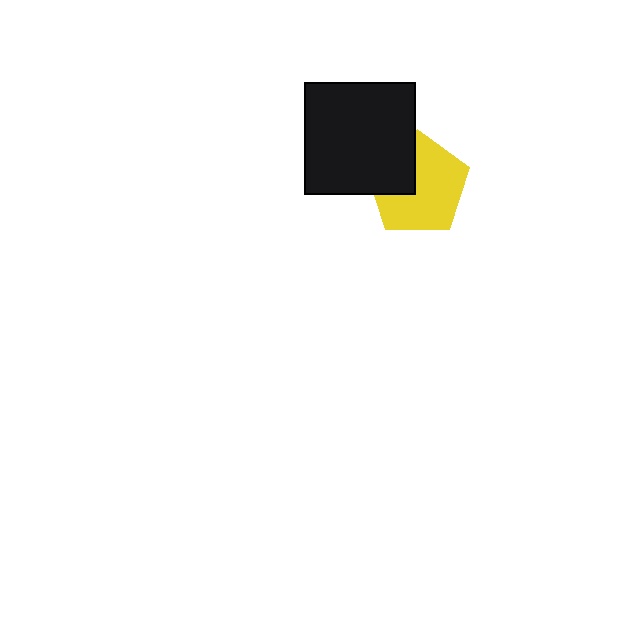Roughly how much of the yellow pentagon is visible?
Most of it is visible (roughly 70%).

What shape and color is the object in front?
The object in front is a black rectangle.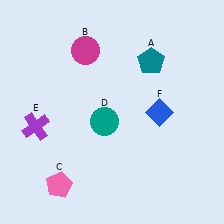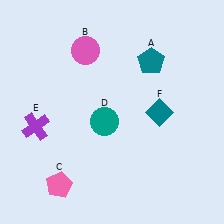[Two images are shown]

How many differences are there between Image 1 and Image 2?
There are 2 differences between the two images.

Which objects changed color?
B changed from magenta to pink. F changed from blue to teal.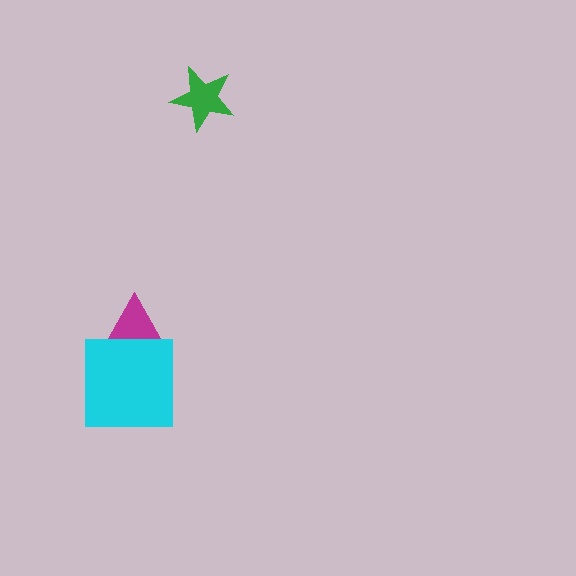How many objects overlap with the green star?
0 objects overlap with the green star.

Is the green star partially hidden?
No, no other shape covers it.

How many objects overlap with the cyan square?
1 object overlaps with the cyan square.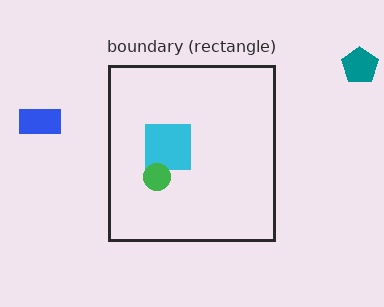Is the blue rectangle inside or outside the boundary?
Outside.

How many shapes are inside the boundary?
2 inside, 2 outside.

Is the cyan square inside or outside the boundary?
Inside.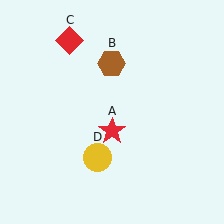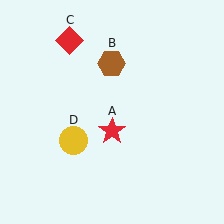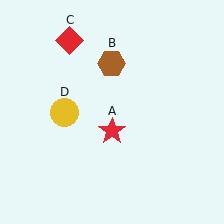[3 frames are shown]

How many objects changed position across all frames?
1 object changed position: yellow circle (object D).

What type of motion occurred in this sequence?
The yellow circle (object D) rotated clockwise around the center of the scene.